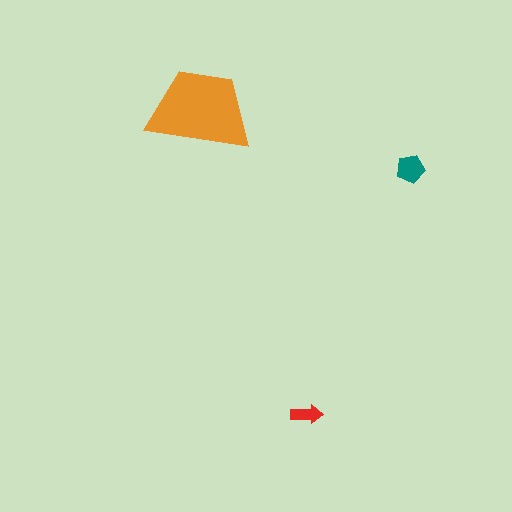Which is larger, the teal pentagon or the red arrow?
The teal pentagon.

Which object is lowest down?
The red arrow is bottommost.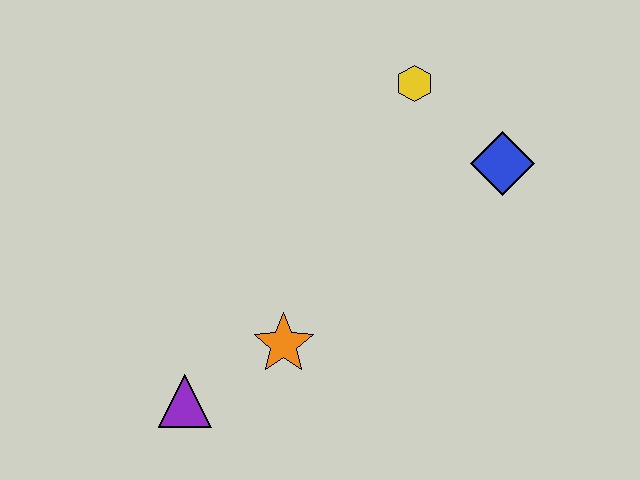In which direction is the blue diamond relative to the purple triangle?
The blue diamond is to the right of the purple triangle.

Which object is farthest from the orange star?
The yellow hexagon is farthest from the orange star.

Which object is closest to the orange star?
The purple triangle is closest to the orange star.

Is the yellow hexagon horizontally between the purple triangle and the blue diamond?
Yes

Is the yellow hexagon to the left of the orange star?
No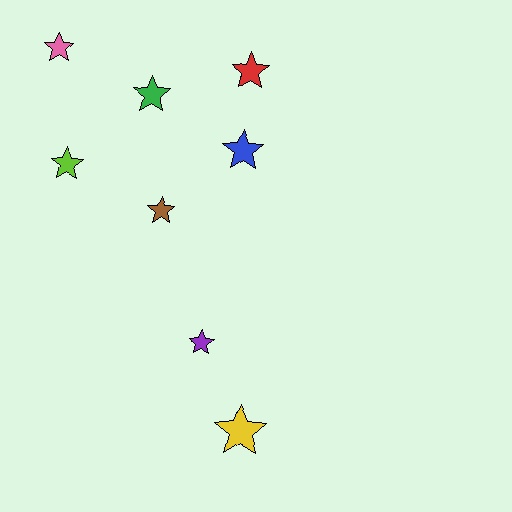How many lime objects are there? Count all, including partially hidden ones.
There is 1 lime object.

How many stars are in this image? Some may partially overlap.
There are 8 stars.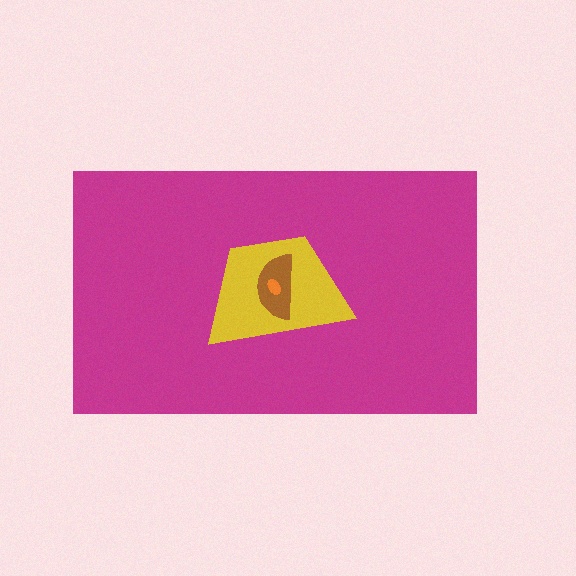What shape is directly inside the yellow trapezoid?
The brown semicircle.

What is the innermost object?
The orange ellipse.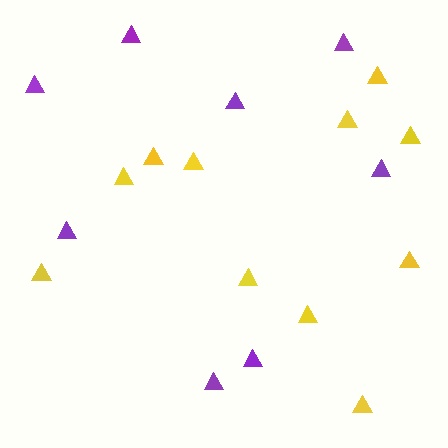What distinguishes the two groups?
There are 2 groups: one group of yellow triangles (11) and one group of purple triangles (8).